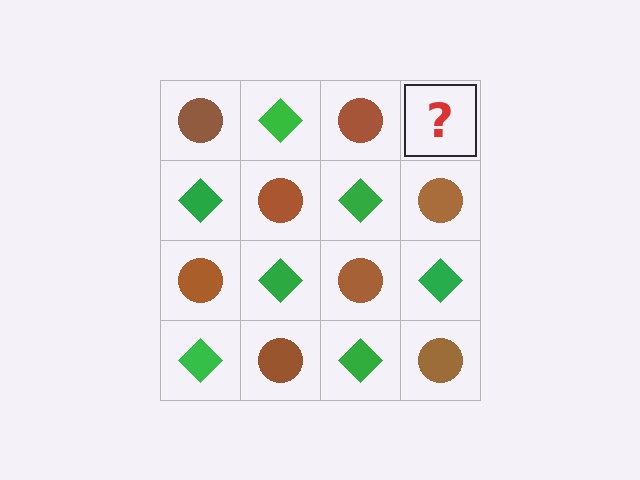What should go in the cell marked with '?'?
The missing cell should contain a green diamond.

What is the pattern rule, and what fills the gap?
The rule is that it alternates brown circle and green diamond in a checkerboard pattern. The gap should be filled with a green diamond.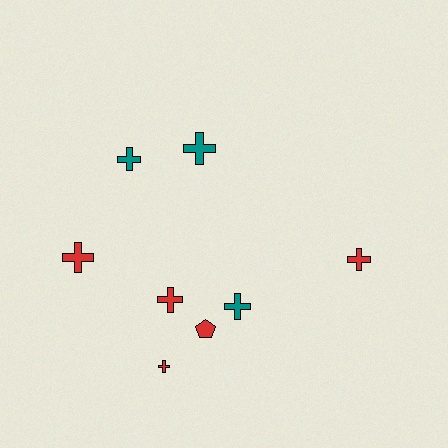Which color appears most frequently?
Red, with 5 objects.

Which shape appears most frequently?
Cross, with 7 objects.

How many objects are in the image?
There are 8 objects.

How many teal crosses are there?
There are 3 teal crosses.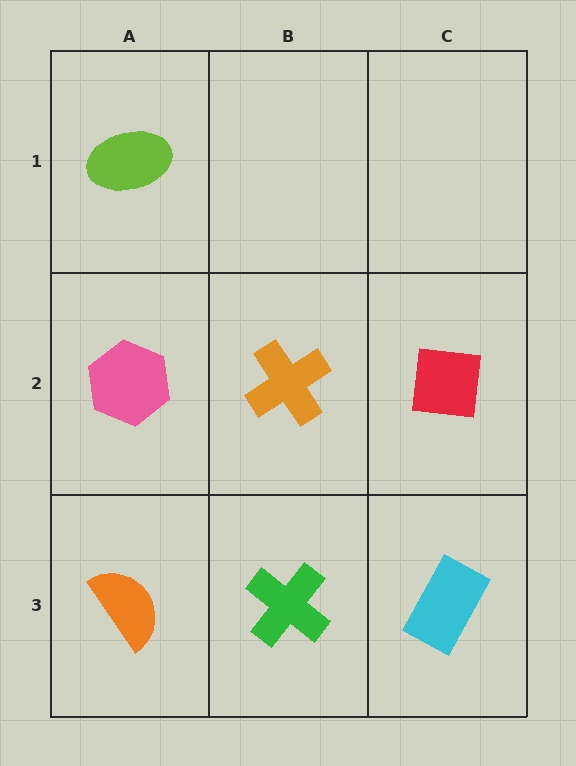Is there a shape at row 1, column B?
No, that cell is empty.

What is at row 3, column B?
A green cross.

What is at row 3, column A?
An orange semicircle.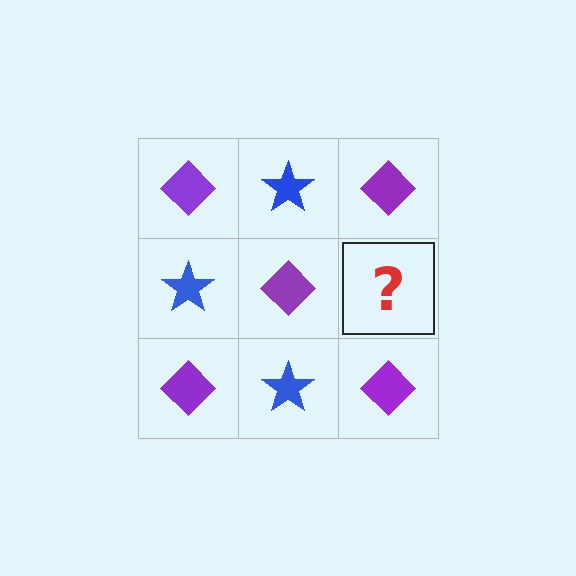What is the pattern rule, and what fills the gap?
The rule is that it alternates purple diamond and blue star in a checkerboard pattern. The gap should be filled with a blue star.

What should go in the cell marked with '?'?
The missing cell should contain a blue star.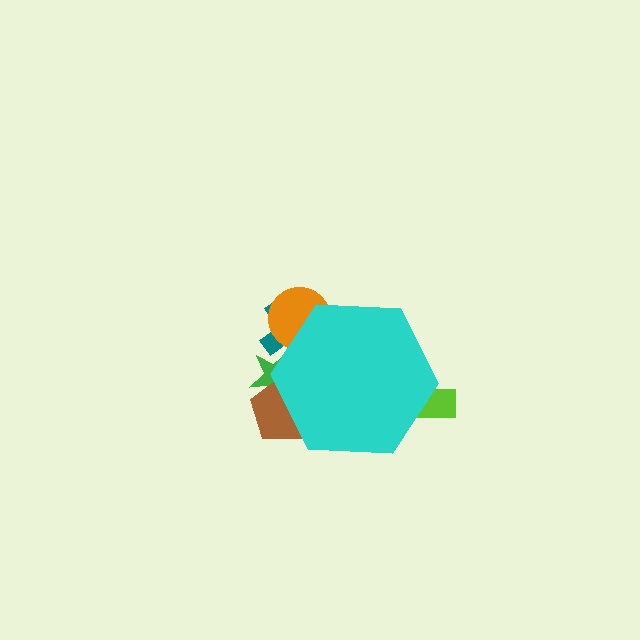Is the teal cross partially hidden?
Yes, the teal cross is partially hidden behind the cyan hexagon.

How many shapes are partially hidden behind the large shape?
5 shapes are partially hidden.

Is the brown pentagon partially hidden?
Yes, the brown pentagon is partially hidden behind the cyan hexagon.